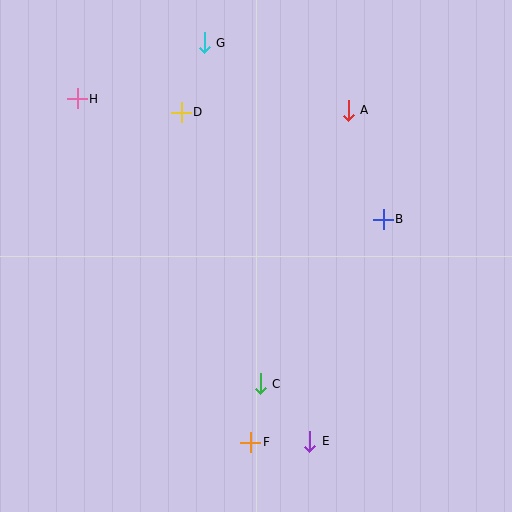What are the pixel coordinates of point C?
Point C is at (260, 384).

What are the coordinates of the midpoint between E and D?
The midpoint between E and D is at (246, 277).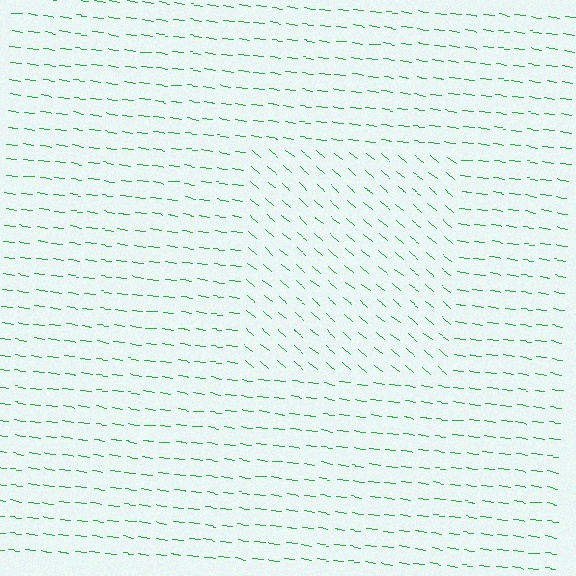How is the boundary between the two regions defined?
The boundary is defined purely by a change in line orientation (approximately 32 degrees difference). All lines are the same color and thickness.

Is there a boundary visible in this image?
Yes, there is a texture boundary formed by a change in line orientation.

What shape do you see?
I see a rectangle.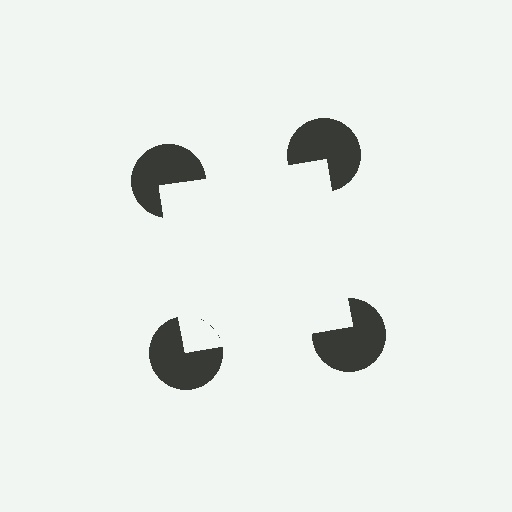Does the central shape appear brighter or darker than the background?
It typically appears slightly brighter than the background, even though no actual brightness change is drawn.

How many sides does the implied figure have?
4 sides.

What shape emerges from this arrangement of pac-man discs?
An illusory square — its edges are inferred from the aligned wedge cuts in the pac-man discs, not physically drawn.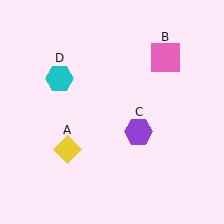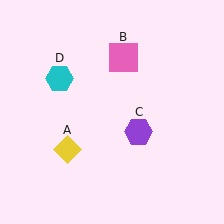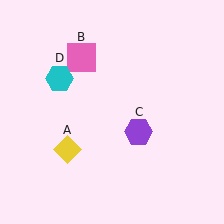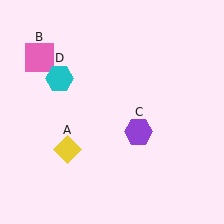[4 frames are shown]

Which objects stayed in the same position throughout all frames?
Yellow diamond (object A) and purple hexagon (object C) and cyan hexagon (object D) remained stationary.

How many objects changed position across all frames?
1 object changed position: pink square (object B).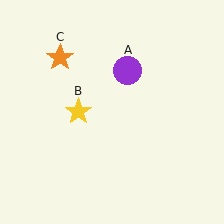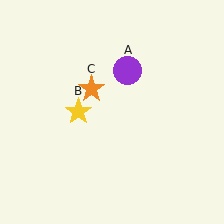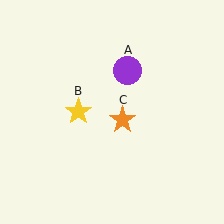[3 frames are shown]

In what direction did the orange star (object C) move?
The orange star (object C) moved down and to the right.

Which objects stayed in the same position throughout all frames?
Purple circle (object A) and yellow star (object B) remained stationary.